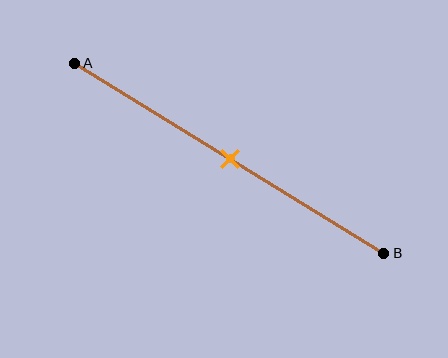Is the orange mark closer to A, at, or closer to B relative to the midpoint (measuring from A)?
The orange mark is approximately at the midpoint of segment AB.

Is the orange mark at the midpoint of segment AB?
Yes, the mark is approximately at the midpoint.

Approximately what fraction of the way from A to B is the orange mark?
The orange mark is approximately 50% of the way from A to B.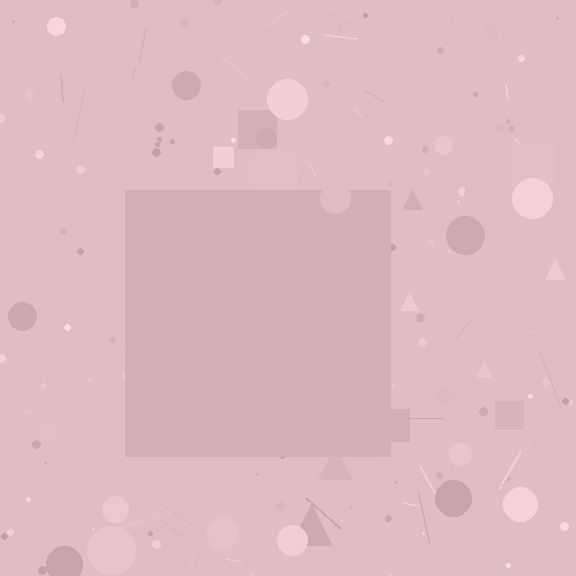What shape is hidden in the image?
A square is hidden in the image.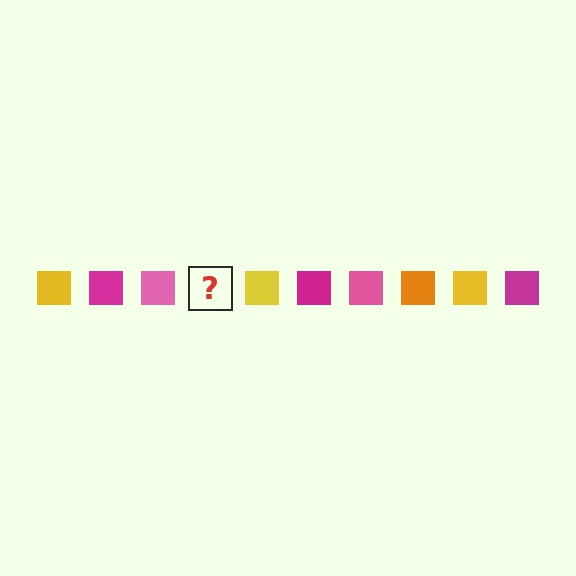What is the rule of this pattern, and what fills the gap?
The rule is that the pattern cycles through yellow, magenta, pink, orange squares. The gap should be filled with an orange square.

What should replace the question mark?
The question mark should be replaced with an orange square.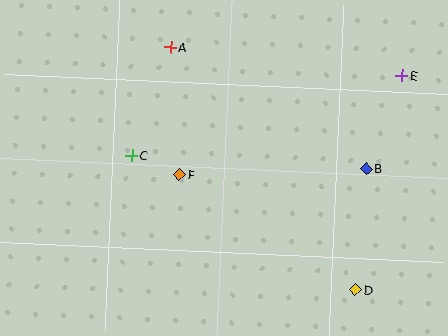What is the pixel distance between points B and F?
The distance between B and F is 187 pixels.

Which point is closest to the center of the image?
Point F at (179, 175) is closest to the center.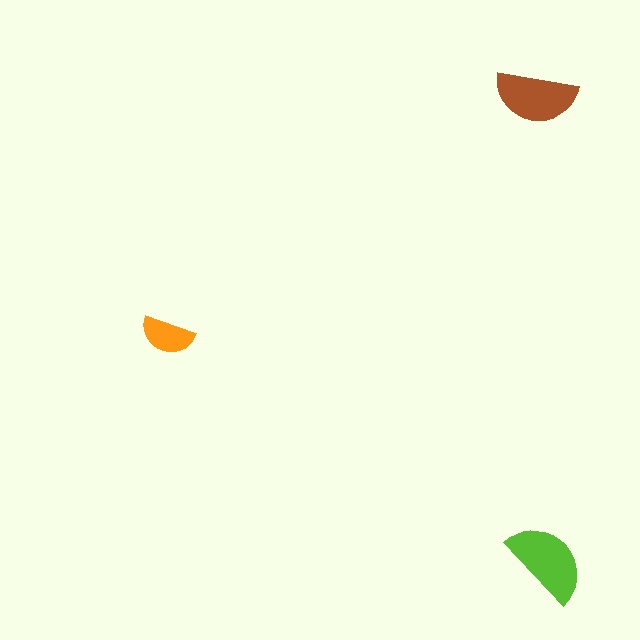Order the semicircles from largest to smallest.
the lime one, the brown one, the orange one.